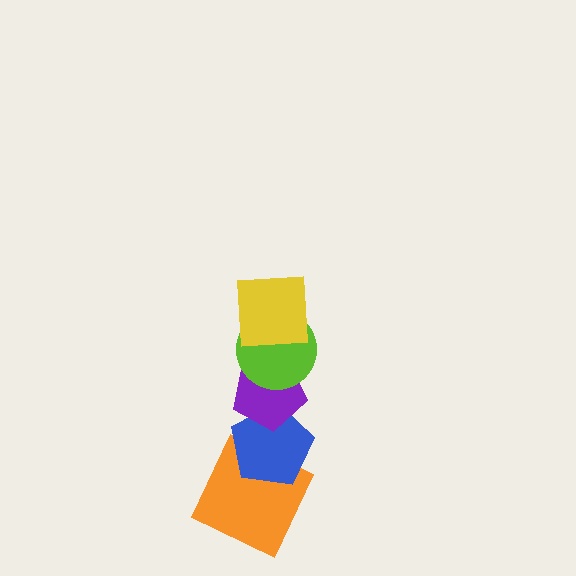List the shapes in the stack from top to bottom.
From top to bottom: the yellow square, the lime circle, the purple pentagon, the blue pentagon, the orange square.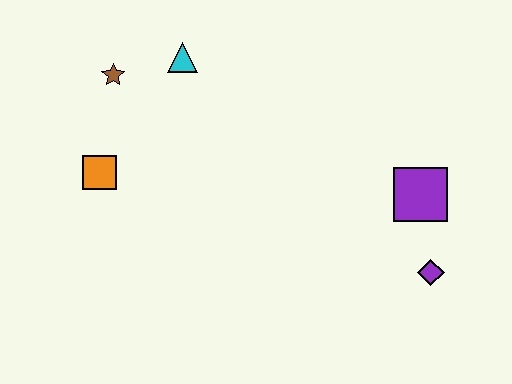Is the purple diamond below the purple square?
Yes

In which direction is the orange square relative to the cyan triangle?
The orange square is below the cyan triangle.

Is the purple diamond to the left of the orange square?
No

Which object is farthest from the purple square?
The brown star is farthest from the purple square.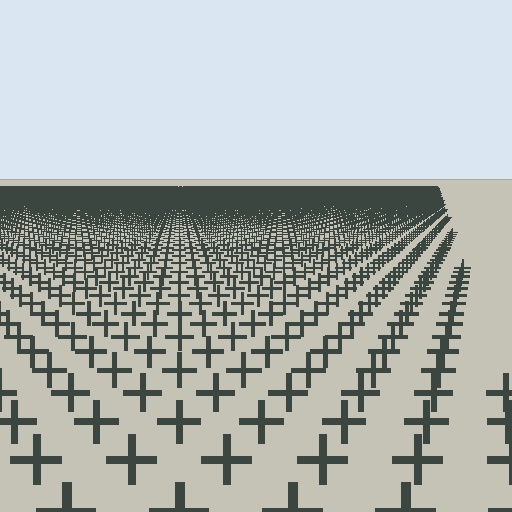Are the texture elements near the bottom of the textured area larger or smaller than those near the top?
Larger. Near the bottom, elements are closer to the viewer and appear at a bigger on-screen size.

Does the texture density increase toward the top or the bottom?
Density increases toward the top.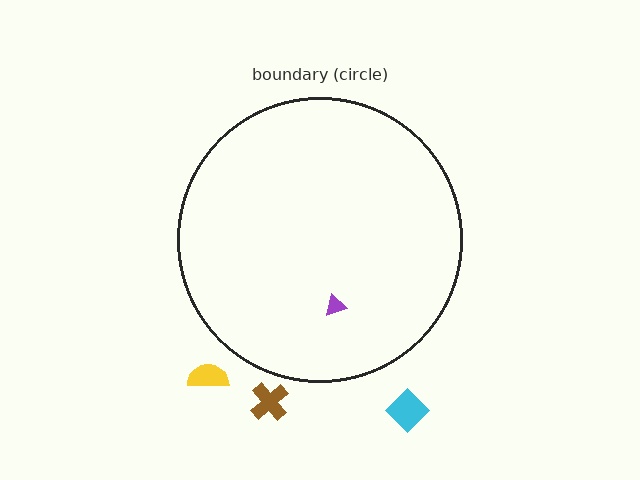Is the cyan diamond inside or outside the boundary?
Outside.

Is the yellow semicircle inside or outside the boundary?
Outside.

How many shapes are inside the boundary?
1 inside, 3 outside.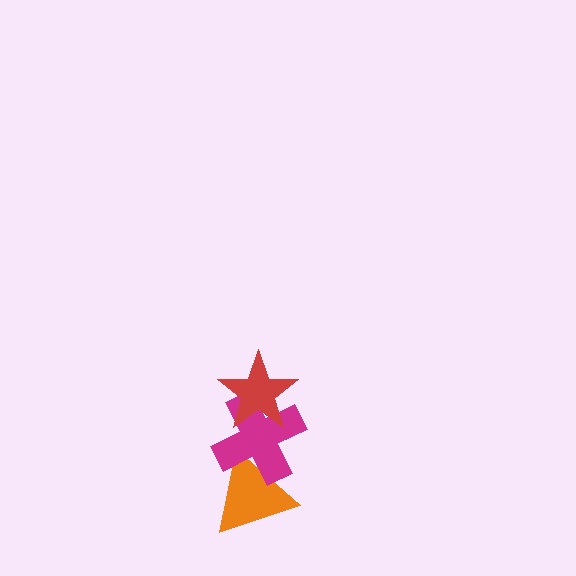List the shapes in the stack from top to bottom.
From top to bottom: the red star, the magenta cross, the orange triangle.